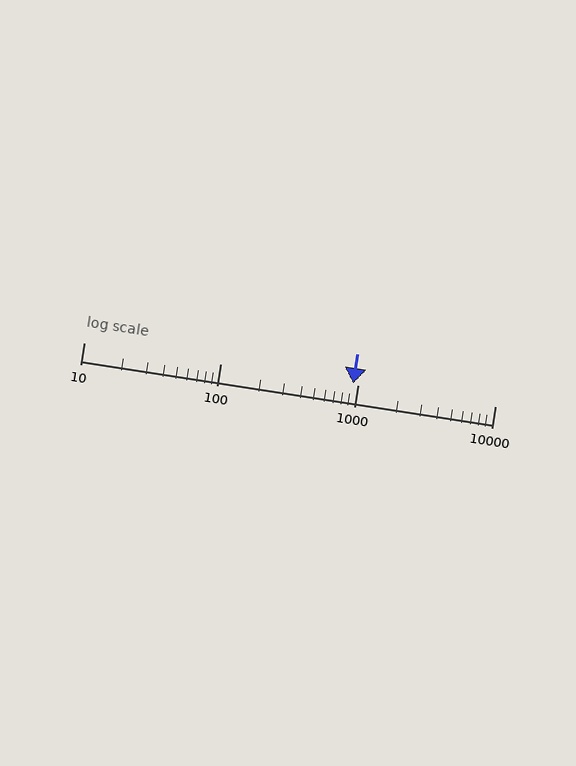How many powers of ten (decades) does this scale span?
The scale spans 3 decades, from 10 to 10000.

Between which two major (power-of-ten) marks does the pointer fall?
The pointer is between 100 and 1000.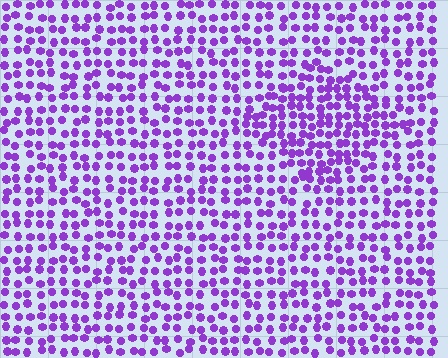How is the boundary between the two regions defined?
The boundary is defined by a change in element density (approximately 1.5x ratio). All elements are the same color, size, and shape.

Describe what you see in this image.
The image contains small purple elements arranged at two different densities. A diamond-shaped region is visible where the elements are more densely packed than the surrounding area.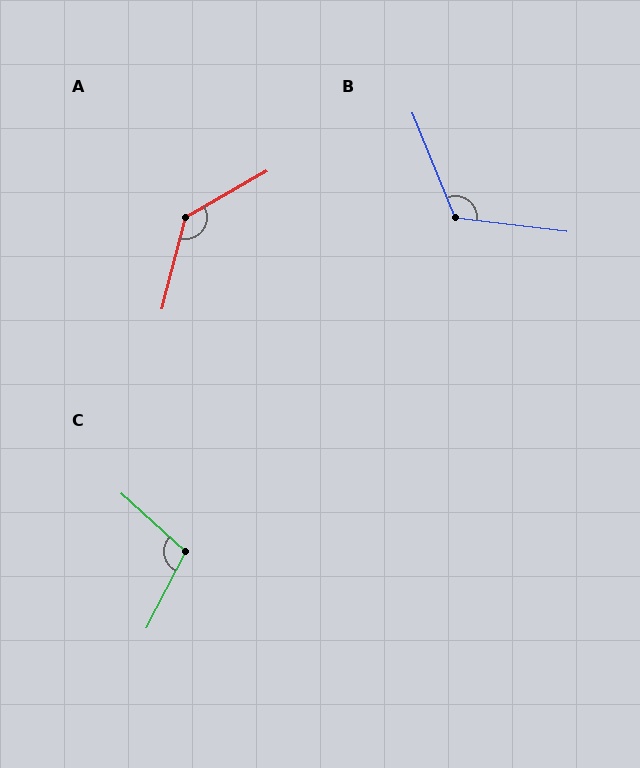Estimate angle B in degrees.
Approximately 119 degrees.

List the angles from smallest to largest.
C (104°), B (119°), A (134°).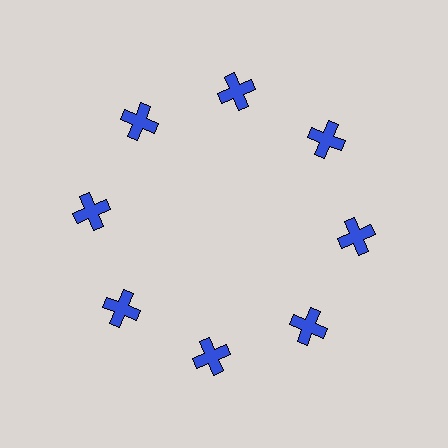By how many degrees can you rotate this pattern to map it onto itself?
The pattern maps onto itself every 45 degrees of rotation.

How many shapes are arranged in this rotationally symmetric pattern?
There are 8 shapes, arranged in 8 groups of 1.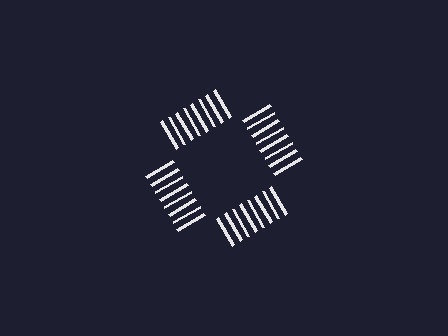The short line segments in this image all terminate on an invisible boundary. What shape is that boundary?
An illusory square — the line segments terminate on its edges but no continuous stroke is drawn.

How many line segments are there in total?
32 — 8 along each of the 4 edges.